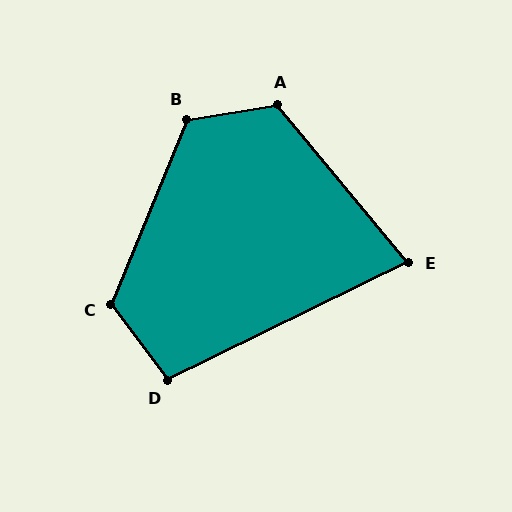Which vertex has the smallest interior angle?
E, at approximately 76 degrees.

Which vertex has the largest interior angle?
B, at approximately 122 degrees.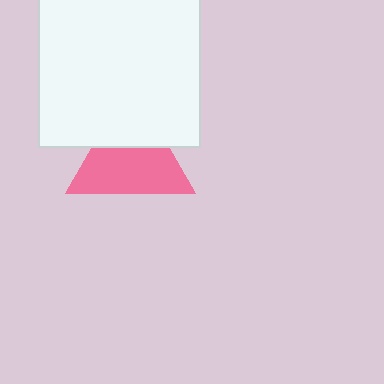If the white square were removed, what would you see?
You would see the complete pink triangle.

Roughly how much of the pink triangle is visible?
About half of it is visible (roughly 64%).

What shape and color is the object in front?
The object in front is a white square.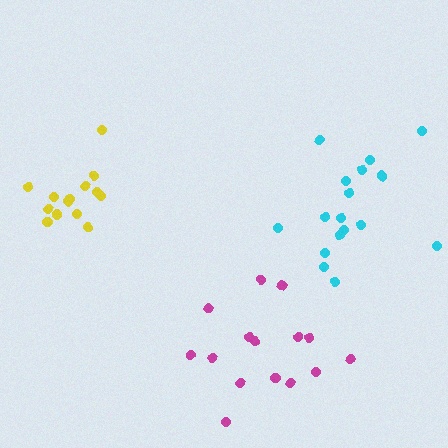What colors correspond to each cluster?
The clusters are colored: magenta, cyan, yellow.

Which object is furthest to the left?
The yellow cluster is leftmost.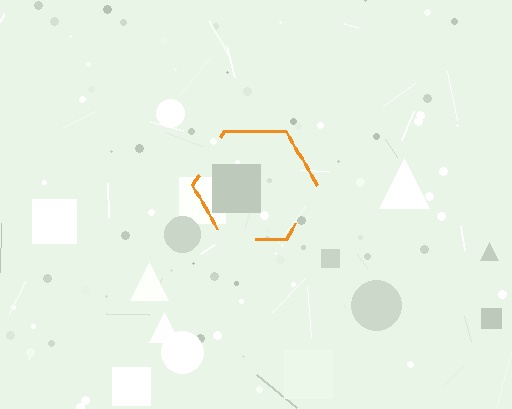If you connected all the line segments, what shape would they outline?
They would outline a hexagon.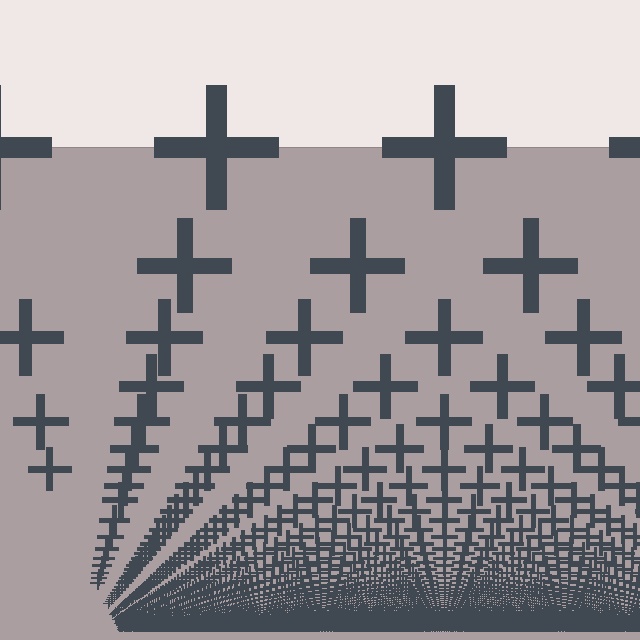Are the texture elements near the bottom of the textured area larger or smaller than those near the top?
Smaller. The gradient is inverted — elements near the bottom are smaller and denser.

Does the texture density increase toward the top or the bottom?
Density increases toward the bottom.